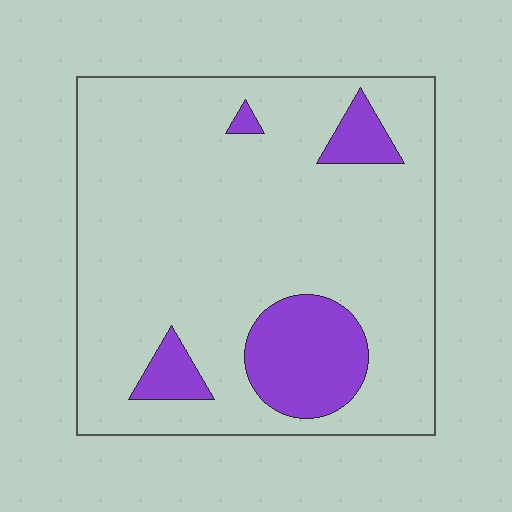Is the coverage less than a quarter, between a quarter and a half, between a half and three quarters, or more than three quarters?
Less than a quarter.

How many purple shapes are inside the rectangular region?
4.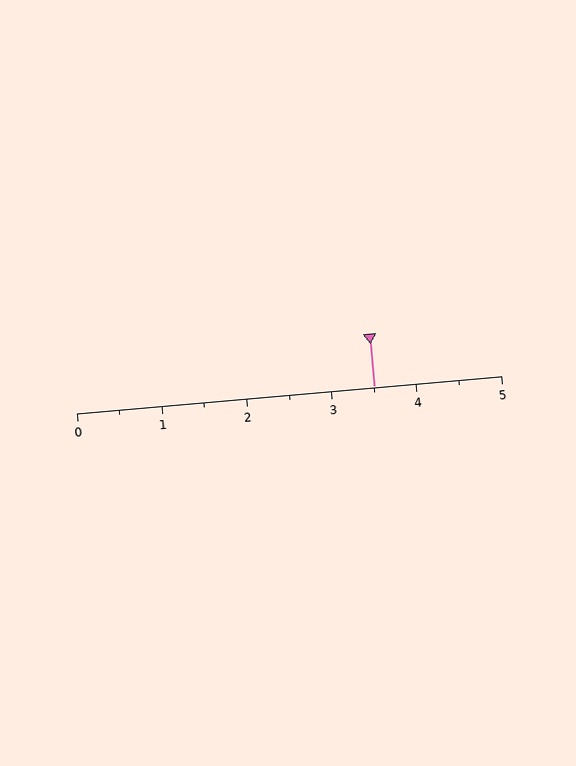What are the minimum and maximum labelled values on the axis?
The axis runs from 0 to 5.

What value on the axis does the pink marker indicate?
The marker indicates approximately 3.5.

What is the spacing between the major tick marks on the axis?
The major ticks are spaced 1 apart.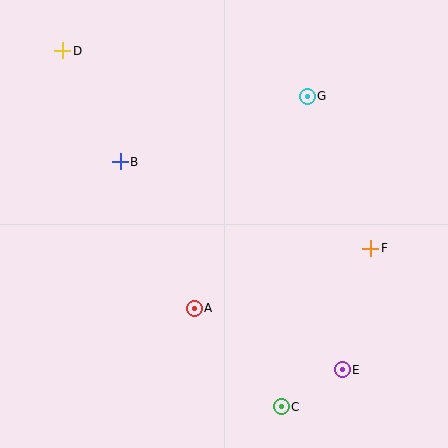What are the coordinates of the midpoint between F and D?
The midpoint between F and D is at (217, 149).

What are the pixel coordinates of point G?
Point G is at (307, 96).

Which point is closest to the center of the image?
Point A at (194, 308) is closest to the center.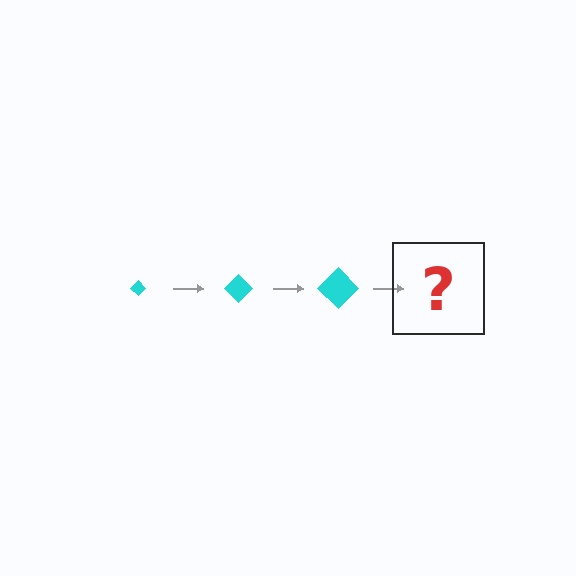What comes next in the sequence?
The next element should be a cyan diamond, larger than the previous one.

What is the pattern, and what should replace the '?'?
The pattern is that the diamond gets progressively larger each step. The '?' should be a cyan diamond, larger than the previous one.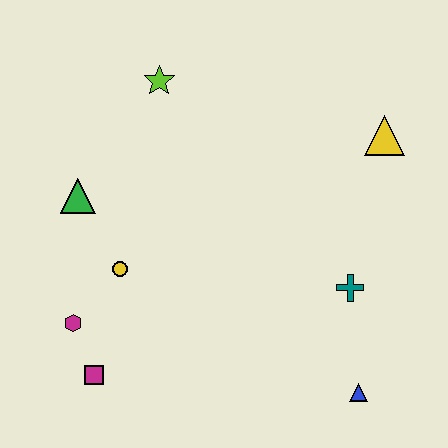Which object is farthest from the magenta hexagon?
The yellow triangle is farthest from the magenta hexagon.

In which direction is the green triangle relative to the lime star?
The green triangle is below the lime star.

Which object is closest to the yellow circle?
The magenta hexagon is closest to the yellow circle.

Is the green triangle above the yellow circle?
Yes